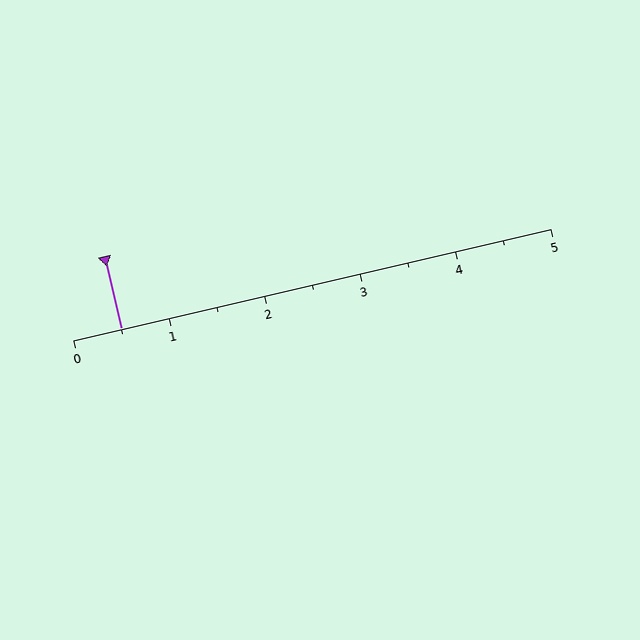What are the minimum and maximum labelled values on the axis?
The axis runs from 0 to 5.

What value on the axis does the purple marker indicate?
The marker indicates approximately 0.5.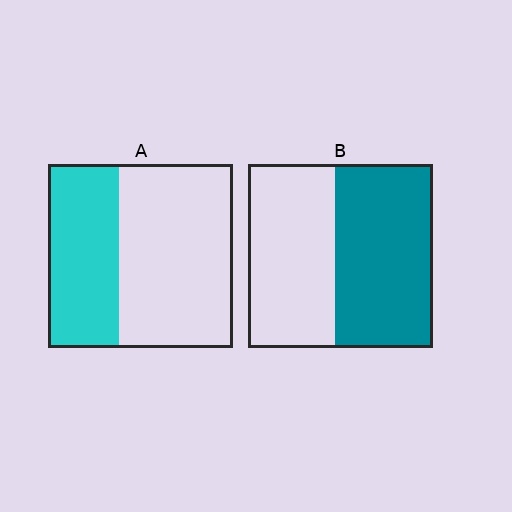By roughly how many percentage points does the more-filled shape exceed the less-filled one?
By roughly 15 percentage points (B over A).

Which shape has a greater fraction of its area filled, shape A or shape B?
Shape B.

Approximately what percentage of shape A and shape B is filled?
A is approximately 40% and B is approximately 55%.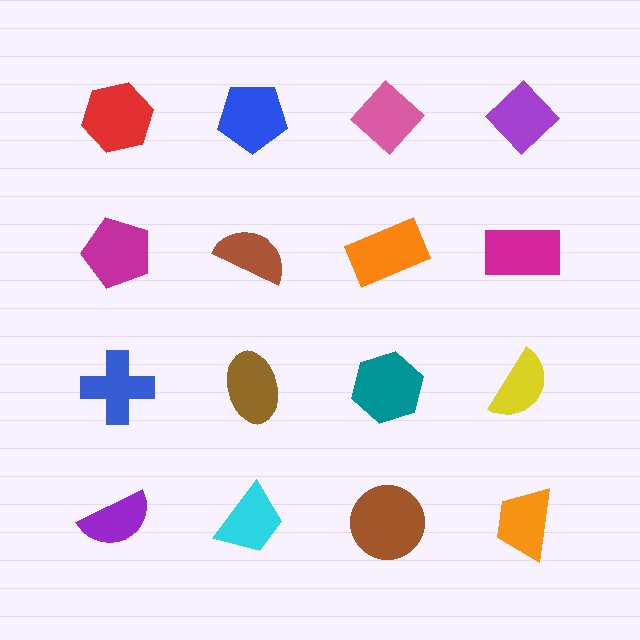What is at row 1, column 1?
A red hexagon.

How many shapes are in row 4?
4 shapes.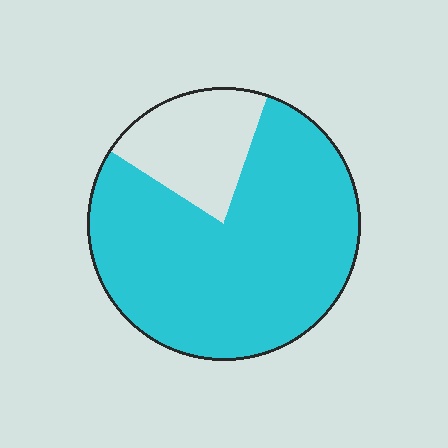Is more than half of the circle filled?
Yes.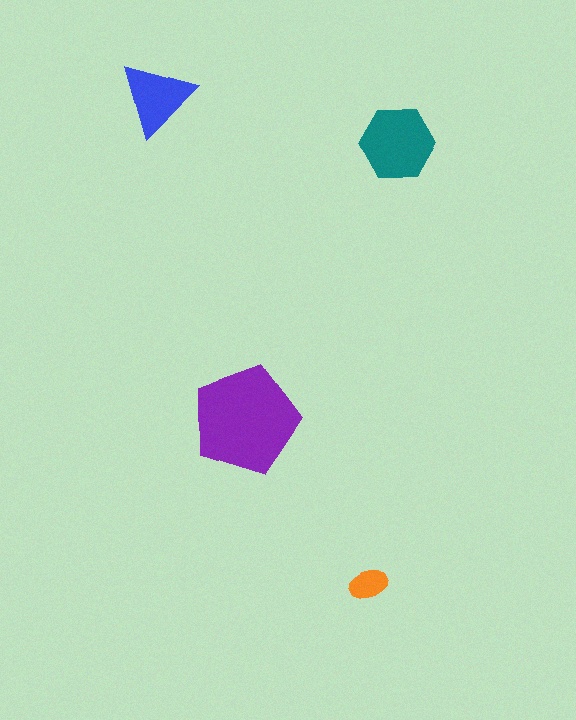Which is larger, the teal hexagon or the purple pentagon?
The purple pentagon.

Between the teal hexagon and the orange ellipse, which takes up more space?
The teal hexagon.